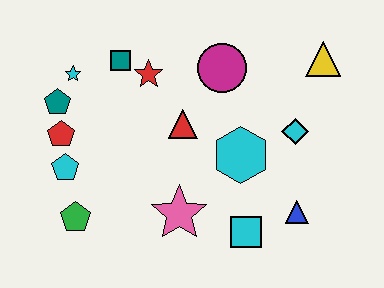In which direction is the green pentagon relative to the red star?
The green pentagon is below the red star.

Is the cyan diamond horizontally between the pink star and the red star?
No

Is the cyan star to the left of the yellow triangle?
Yes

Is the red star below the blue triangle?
No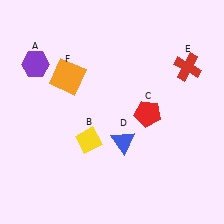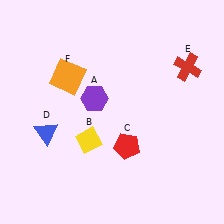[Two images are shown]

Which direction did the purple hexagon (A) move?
The purple hexagon (A) moved right.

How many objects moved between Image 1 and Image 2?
3 objects moved between the two images.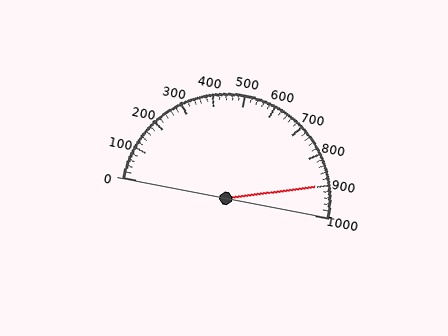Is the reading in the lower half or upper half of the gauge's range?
The reading is in the upper half of the range (0 to 1000).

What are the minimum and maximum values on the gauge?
The gauge ranges from 0 to 1000.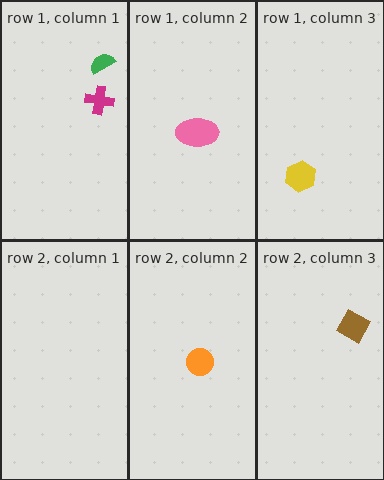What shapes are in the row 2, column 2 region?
The orange circle.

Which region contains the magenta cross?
The row 1, column 1 region.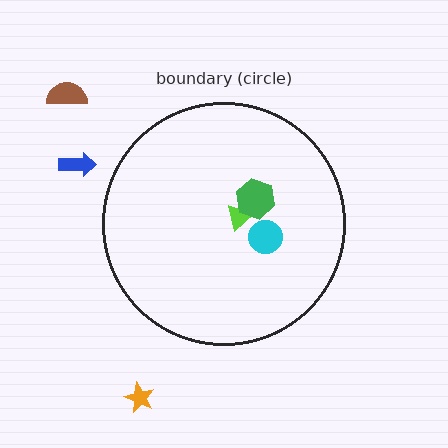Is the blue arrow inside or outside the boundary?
Outside.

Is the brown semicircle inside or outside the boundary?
Outside.